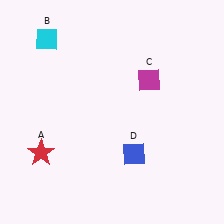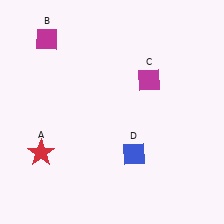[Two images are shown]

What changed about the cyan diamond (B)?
In Image 1, B is cyan. In Image 2, it changed to magenta.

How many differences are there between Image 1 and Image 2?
There is 1 difference between the two images.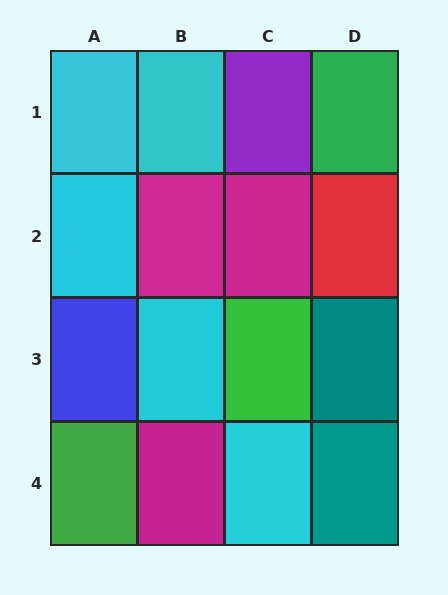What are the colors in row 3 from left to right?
Blue, cyan, green, teal.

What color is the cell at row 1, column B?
Cyan.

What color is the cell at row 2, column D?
Red.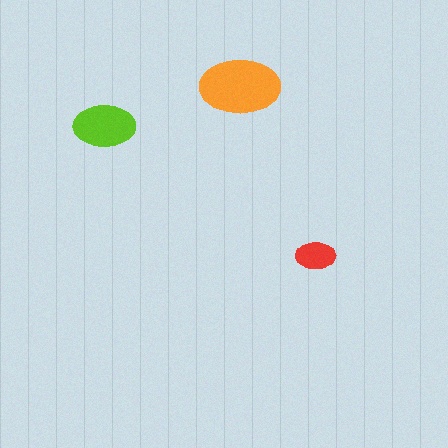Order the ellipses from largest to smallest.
the orange one, the lime one, the red one.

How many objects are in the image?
There are 3 objects in the image.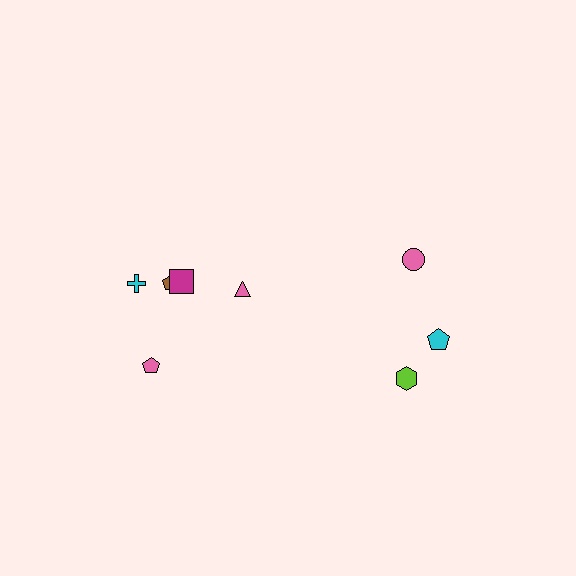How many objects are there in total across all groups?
There are 8 objects.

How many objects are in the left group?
There are 5 objects.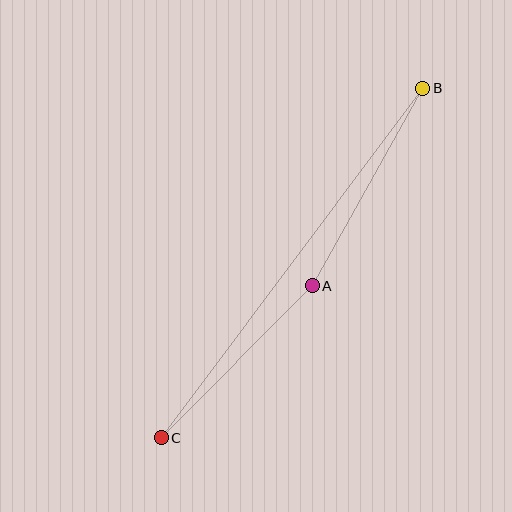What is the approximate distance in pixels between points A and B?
The distance between A and B is approximately 227 pixels.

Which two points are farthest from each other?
Points B and C are farthest from each other.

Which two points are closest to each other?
Points A and C are closest to each other.